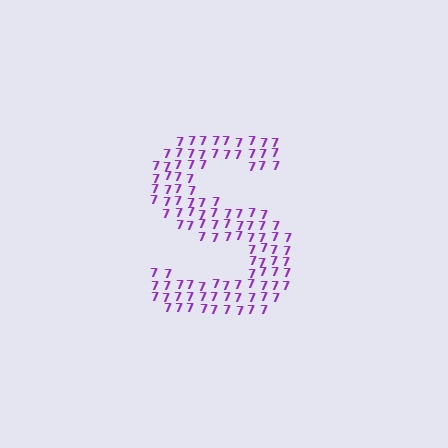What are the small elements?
The small elements are digit 7's.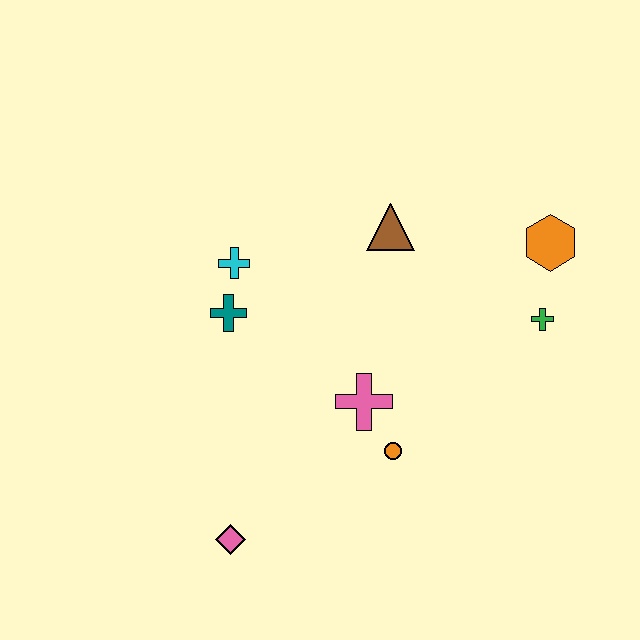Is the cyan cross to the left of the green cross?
Yes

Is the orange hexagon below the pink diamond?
No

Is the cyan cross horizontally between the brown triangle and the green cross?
No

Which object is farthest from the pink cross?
The orange hexagon is farthest from the pink cross.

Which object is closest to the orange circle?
The pink cross is closest to the orange circle.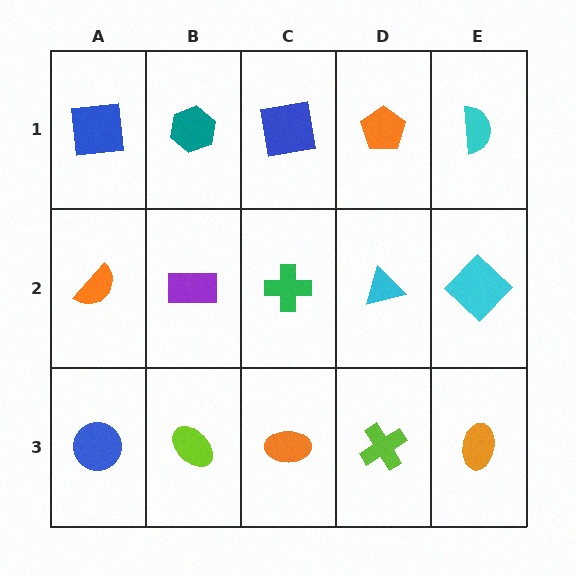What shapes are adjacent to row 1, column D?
A cyan triangle (row 2, column D), a blue square (row 1, column C), a cyan semicircle (row 1, column E).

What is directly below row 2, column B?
A lime ellipse.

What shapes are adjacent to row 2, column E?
A cyan semicircle (row 1, column E), an orange ellipse (row 3, column E), a cyan triangle (row 2, column D).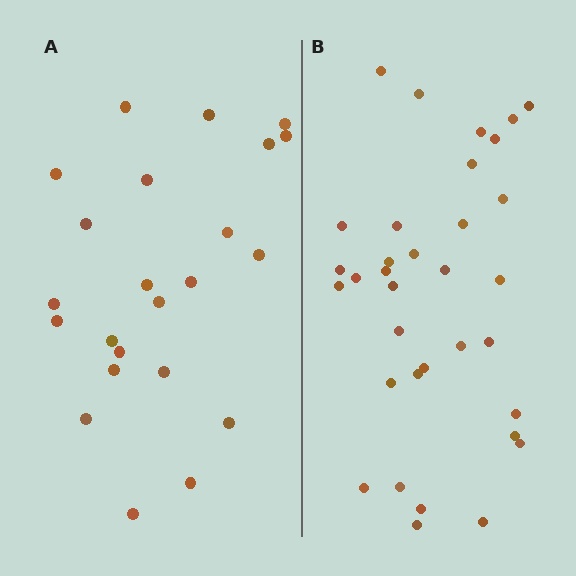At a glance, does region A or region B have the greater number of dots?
Region B (the right region) has more dots.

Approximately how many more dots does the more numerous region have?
Region B has roughly 12 or so more dots than region A.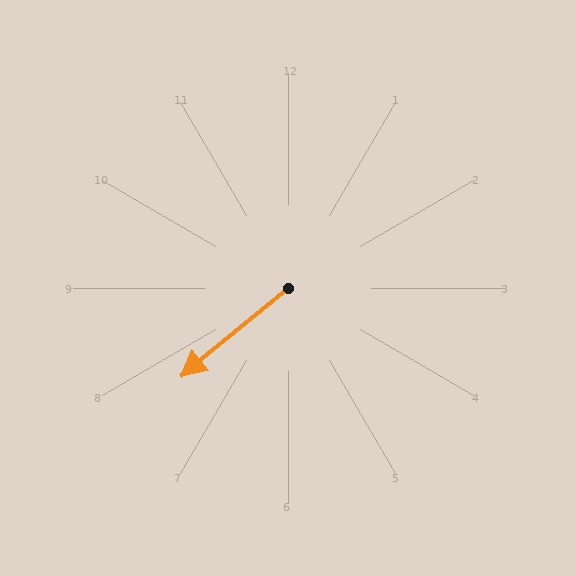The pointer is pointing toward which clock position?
Roughly 8 o'clock.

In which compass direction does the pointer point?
Southwest.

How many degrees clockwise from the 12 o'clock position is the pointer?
Approximately 231 degrees.